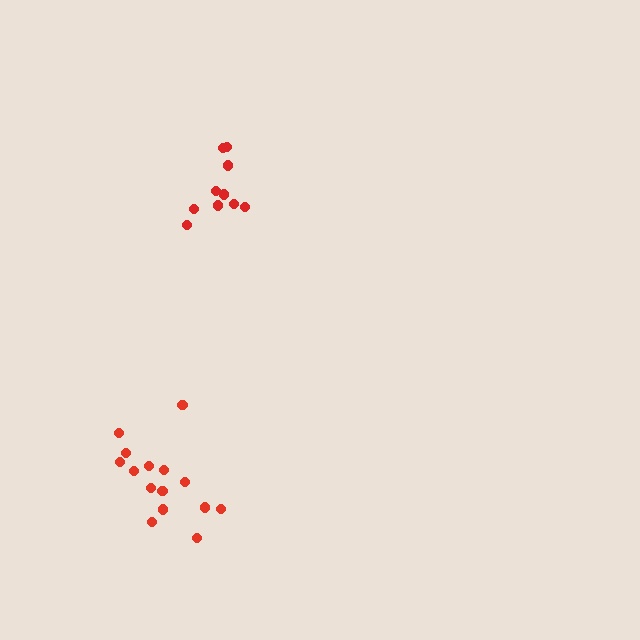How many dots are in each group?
Group 1: 10 dots, Group 2: 15 dots (25 total).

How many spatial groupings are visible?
There are 2 spatial groupings.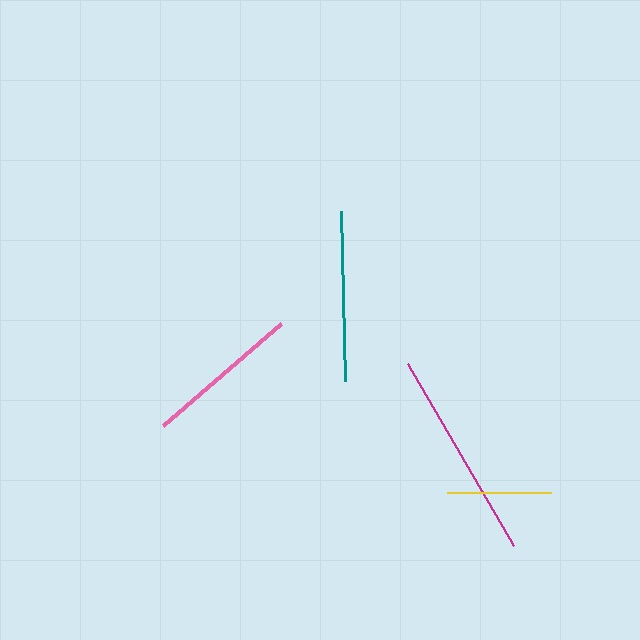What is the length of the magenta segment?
The magenta segment is approximately 210 pixels long.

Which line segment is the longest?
The magenta line is the longest at approximately 210 pixels.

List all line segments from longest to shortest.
From longest to shortest: magenta, teal, pink, yellow.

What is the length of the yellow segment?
The yellow segment is approximately 104 pixels long.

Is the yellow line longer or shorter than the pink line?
The pink line is longer than the yellow line.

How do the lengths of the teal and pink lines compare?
The teal and pink lines are approximately the same length.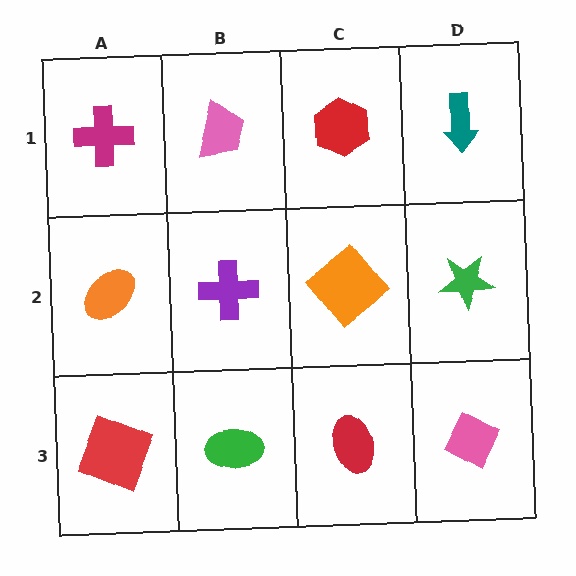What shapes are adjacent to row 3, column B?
A purple cross (row 2, column B), a red square (row 3, column A), a red ellipse (row 3, column C).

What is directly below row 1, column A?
An orange ellipse.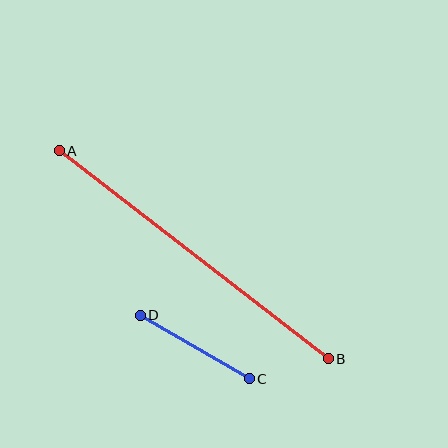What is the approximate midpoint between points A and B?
The midpoint is at approximately (194, 255) pixels.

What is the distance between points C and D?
The distance is approximately 126 pixels.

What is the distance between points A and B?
The distance is approximately 340 pixels.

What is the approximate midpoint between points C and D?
The midpoint is at approximately (195, 347) pixels.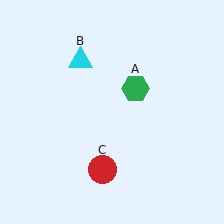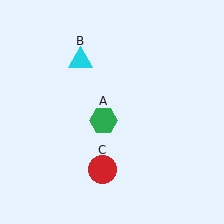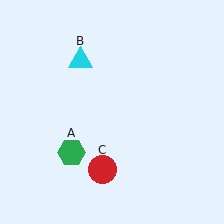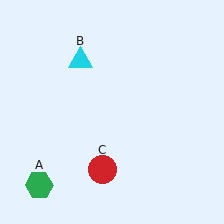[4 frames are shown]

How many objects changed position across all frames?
1 object changed position: green hexagon (object A).